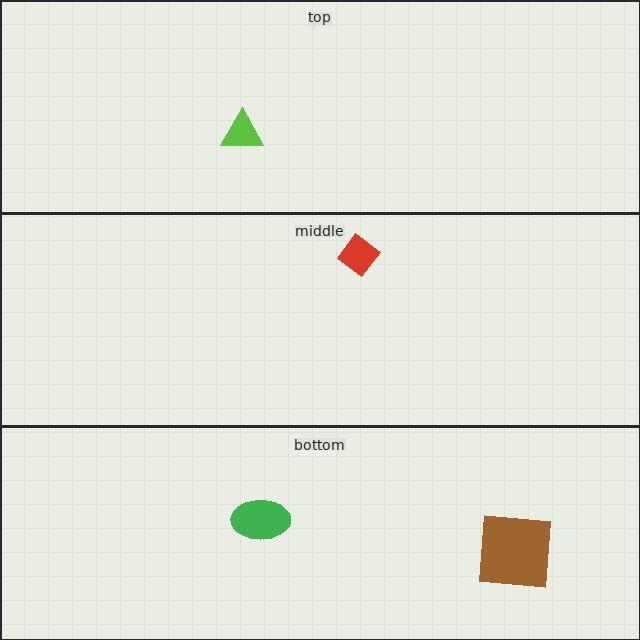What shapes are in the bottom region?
The green ellipse, the brown square.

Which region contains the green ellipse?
The bottom region.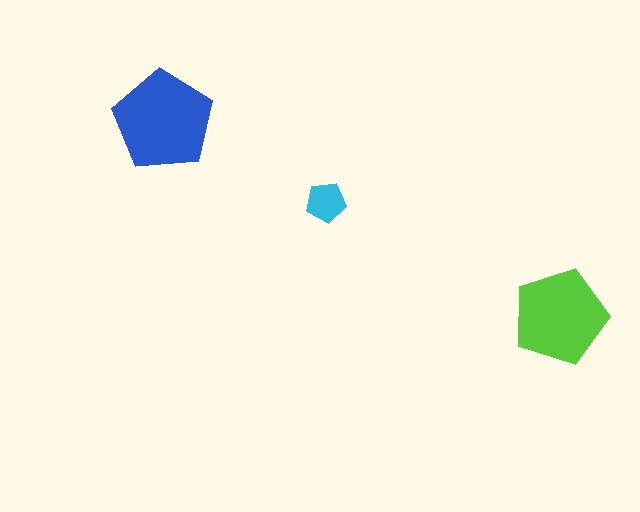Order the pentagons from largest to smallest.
the blue one, the lime one, the cyan one.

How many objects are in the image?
There are 3 objects in the image.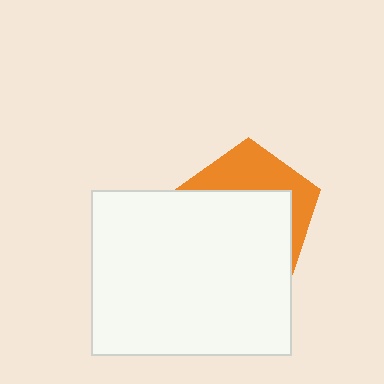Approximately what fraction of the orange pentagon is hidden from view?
Roughly 63% of the orange pentagon is hidden behind the white rectangle.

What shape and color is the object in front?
The object in front is a white rectangle.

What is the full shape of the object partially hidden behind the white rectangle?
The partially hidden object is an orange pentagon.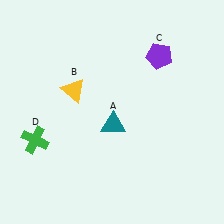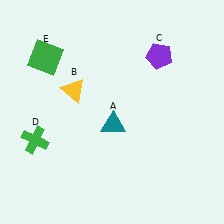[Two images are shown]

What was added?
A green square (E) was added in Image 2.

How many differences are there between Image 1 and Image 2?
There is 1 difference between the two images.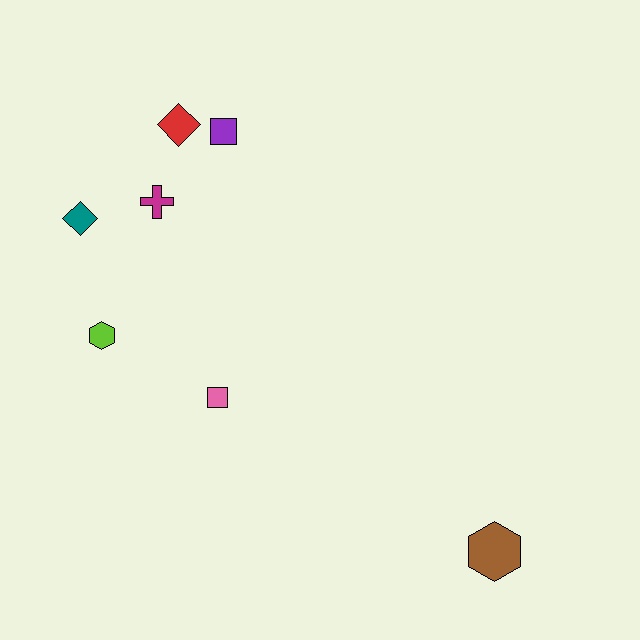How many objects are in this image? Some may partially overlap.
There are 7 objects.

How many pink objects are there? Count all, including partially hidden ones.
There is 1 pink object.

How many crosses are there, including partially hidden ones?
There is 1 cross.